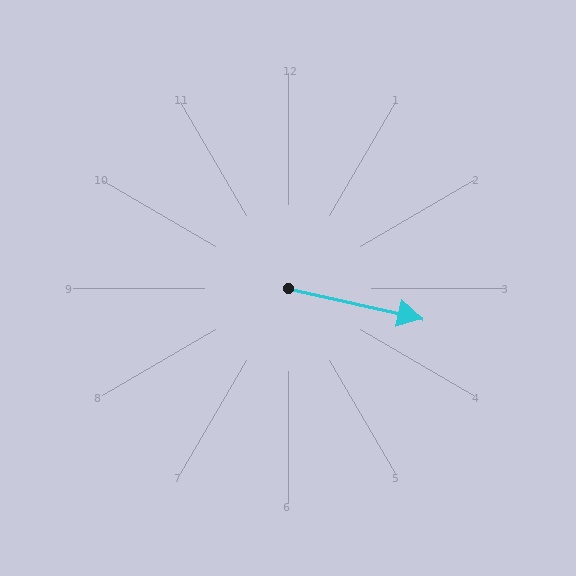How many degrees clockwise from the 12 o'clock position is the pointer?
Approximately 103 degrees.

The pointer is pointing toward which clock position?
Roughly 3 o'clock.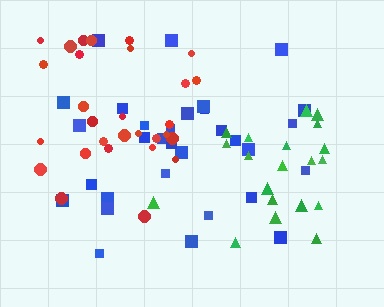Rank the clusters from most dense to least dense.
blue, green, red.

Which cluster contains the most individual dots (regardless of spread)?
Blue (31).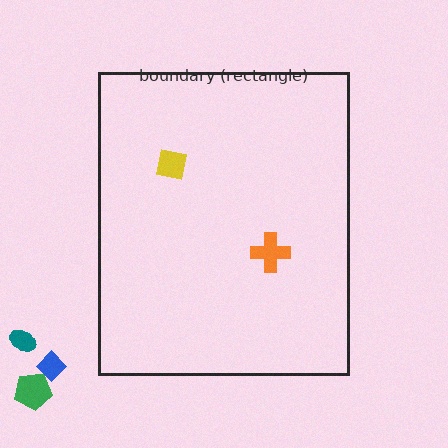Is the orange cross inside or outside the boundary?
Inside.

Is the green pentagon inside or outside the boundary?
Outside.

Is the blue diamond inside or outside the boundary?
Outside.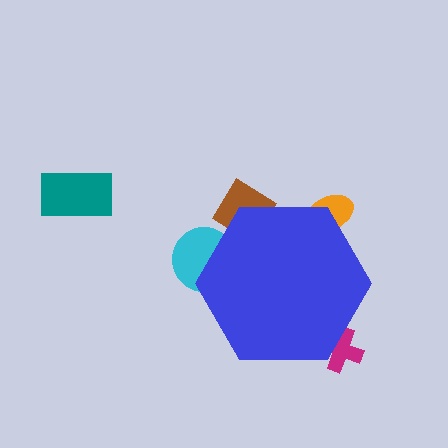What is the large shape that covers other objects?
A blue hexagon.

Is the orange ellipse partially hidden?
Yes, the orange ellipse is partially hidden behind the blue hexagon.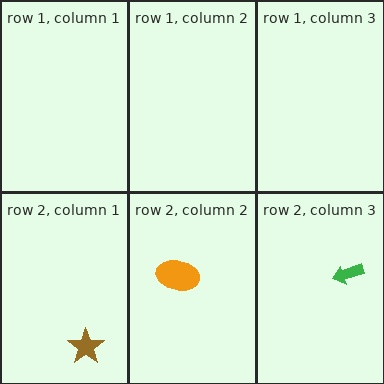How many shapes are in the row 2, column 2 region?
1.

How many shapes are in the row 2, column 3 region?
1.